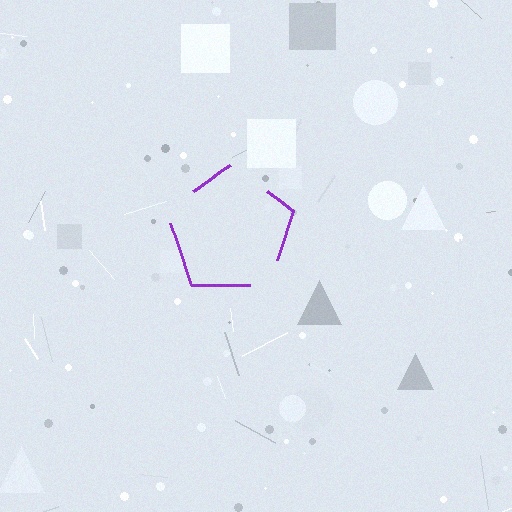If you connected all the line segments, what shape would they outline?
They would outline a pentagon.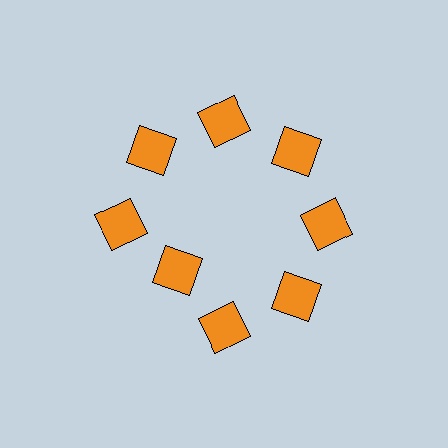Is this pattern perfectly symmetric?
No. The 8 orange squares are arranged in a ring, but one element near the 8 o'clock position is pulled inward toward the center, breaking the 8-fold rotational symmetry.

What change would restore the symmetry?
The symmetry would be restored by moving it outward, back onto the ring so that all 8 squares sit at equal angles and equal distance from the center.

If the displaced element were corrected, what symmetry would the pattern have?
It would have 8-fold rotational symmetry — the pattern would map onto itself every 45 degrees.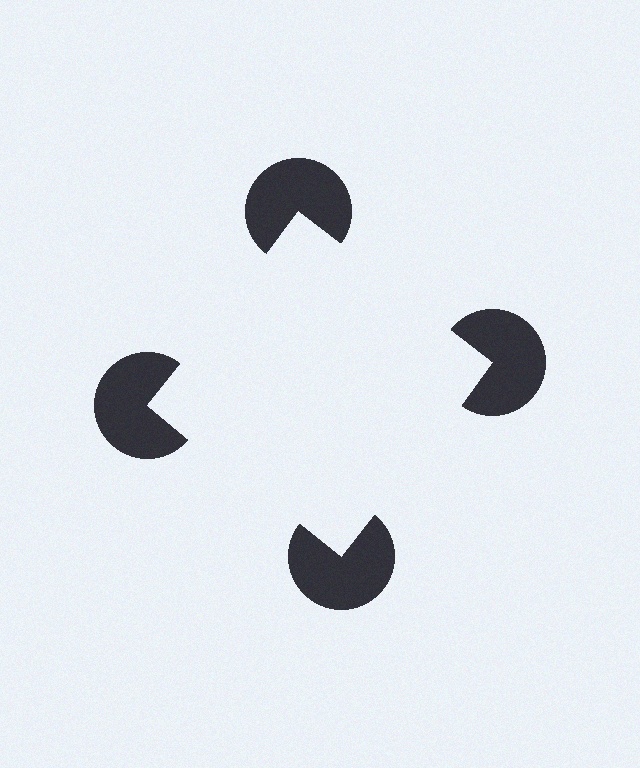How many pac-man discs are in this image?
There are 4 — one at each vertex of the illusory square.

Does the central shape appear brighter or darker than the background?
It typically appears slightly brighter than the background, even though no actual brightness change is drawn.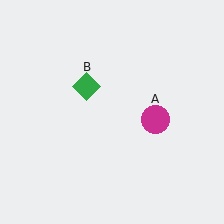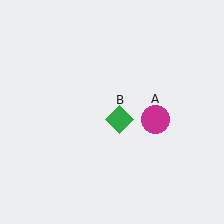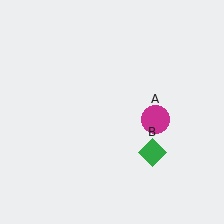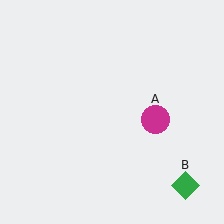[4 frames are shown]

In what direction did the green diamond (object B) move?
The green diamond (object B) moved down and to the right.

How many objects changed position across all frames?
1 object changed position: green diamond (object B).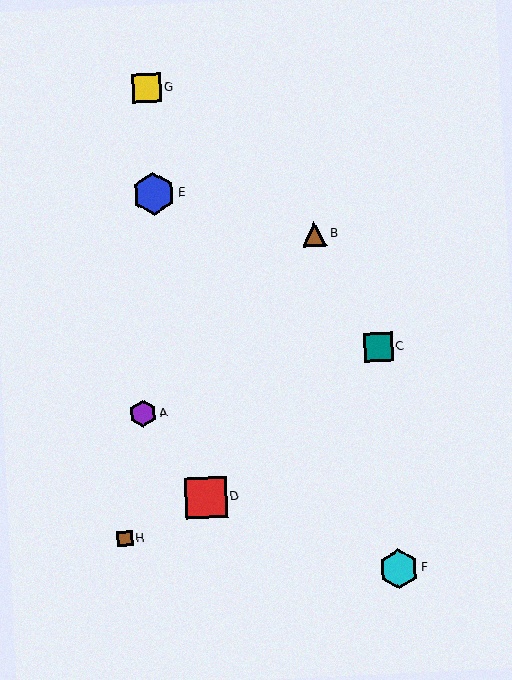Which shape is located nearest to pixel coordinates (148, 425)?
The purple hexagon (labeled A) at (143, 414) is nearest to that location.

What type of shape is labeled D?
Shape D is a red square.